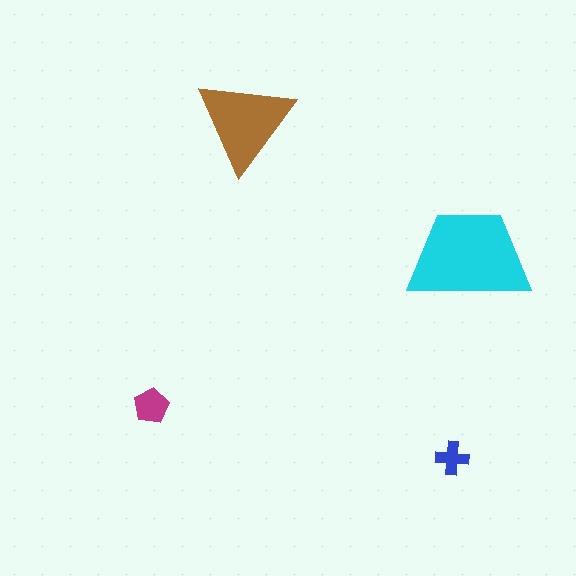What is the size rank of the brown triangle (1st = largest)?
2nd.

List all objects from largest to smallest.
The cyan trapezoid, the brown triangle, the magenta pentagon, the blue cross.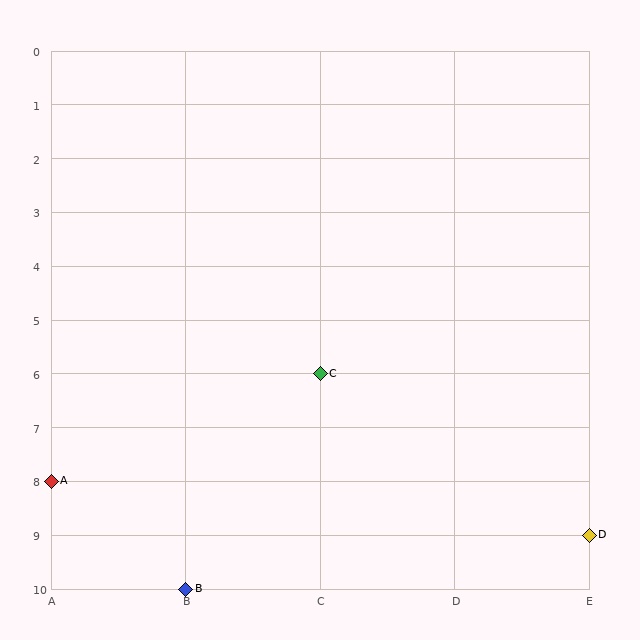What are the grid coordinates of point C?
Point C is at grid coordinates (C, 6).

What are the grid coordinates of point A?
Point A is at grid coordinates (A, 8).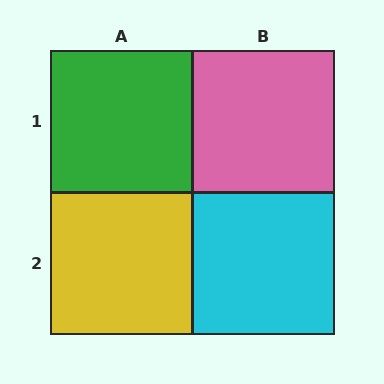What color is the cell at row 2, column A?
Yellow.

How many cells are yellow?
1 cell is yellow.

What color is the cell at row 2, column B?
Cyan.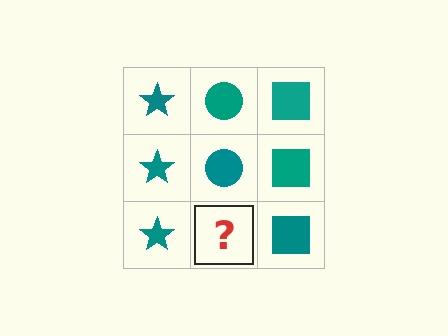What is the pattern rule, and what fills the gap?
The rule is that each column has a consistent shape. The gap should be filled with a teal circle.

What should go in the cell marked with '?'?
The missing cell should contain a teal circle.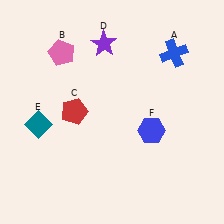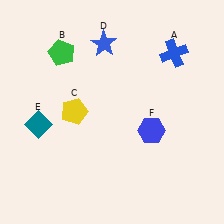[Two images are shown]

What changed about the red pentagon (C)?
In Image 1, C is red. In Image 2, it changed to yellow.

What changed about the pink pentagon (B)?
In Image 1, B is pink. In Image 2, it changed to green.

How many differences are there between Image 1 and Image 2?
There are 3 differences between the two images.